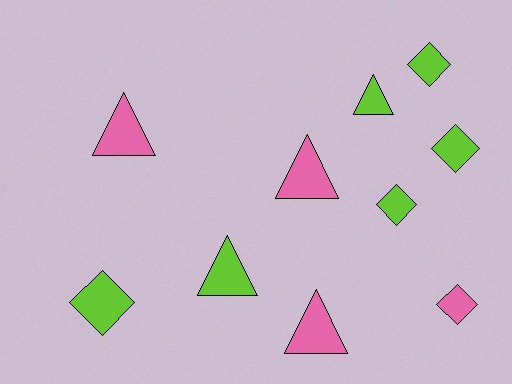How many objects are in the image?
There are 10 objects.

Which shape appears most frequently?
Triangle, with 5 objects.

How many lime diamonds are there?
There are 4 lime diamonds.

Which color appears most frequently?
Lime, with 6 objects.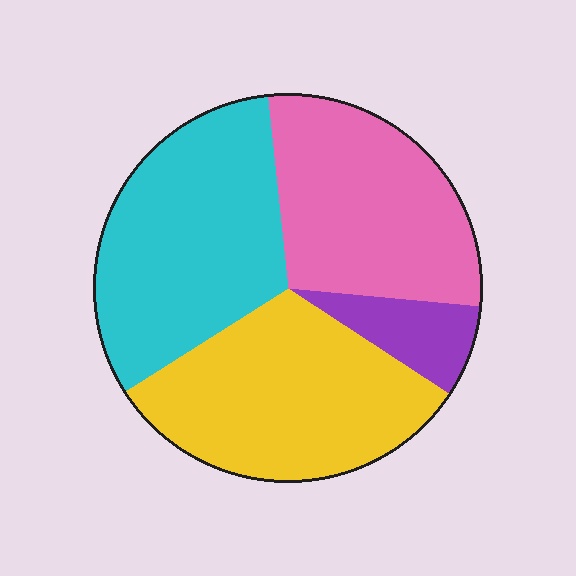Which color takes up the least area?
Purple, at roughly 10%.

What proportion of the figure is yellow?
Yellow takes up about one third (1/3) of the figure.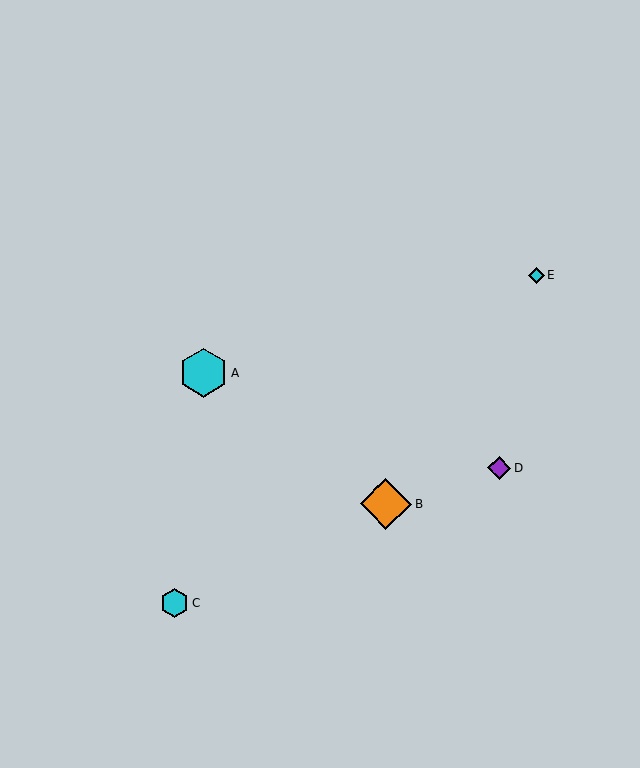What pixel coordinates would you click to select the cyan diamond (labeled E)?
Click at (536, 275) to select the cyan diamond E.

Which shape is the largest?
The orange diamond (labeled B) is the largest.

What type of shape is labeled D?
Shape D is a purple diamond.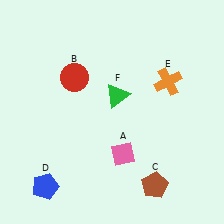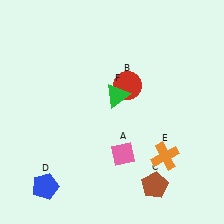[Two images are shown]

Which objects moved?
The objects that moved are: the red circle (B), the orange cross (E).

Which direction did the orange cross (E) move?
The orange cross (E) moved down.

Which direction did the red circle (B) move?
The red circle (B) moved right.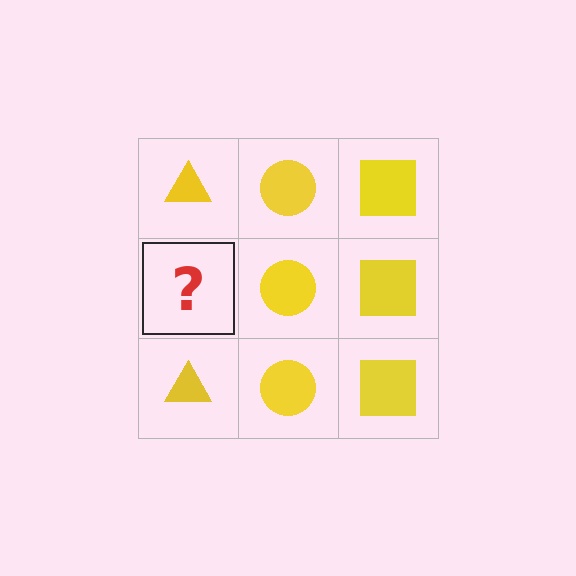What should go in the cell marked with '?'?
The missing cell should contain a yellow triangle.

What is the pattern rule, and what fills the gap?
The rule is that each column has a consistent shape. The gap should be filled with a yellow triangle.